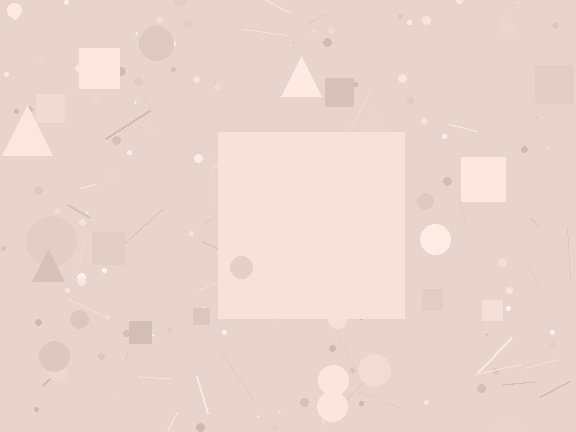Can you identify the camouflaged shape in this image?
The camouflaged shape is a square.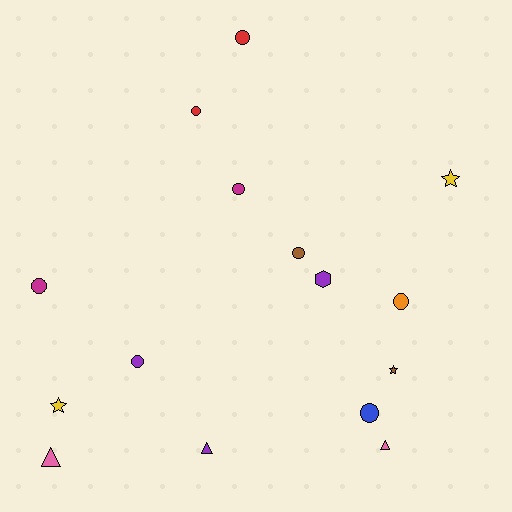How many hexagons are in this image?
There is 1 hexagon.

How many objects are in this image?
There are 15 objects.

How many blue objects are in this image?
There is 1 blue object.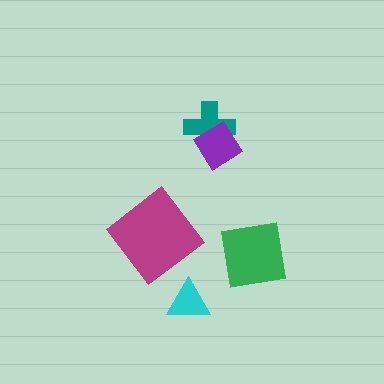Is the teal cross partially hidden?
Yes, it is partially covered by another shape.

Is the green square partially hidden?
No, no other shape covers it.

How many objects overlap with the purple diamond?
1 object overlaps with the purple diamond.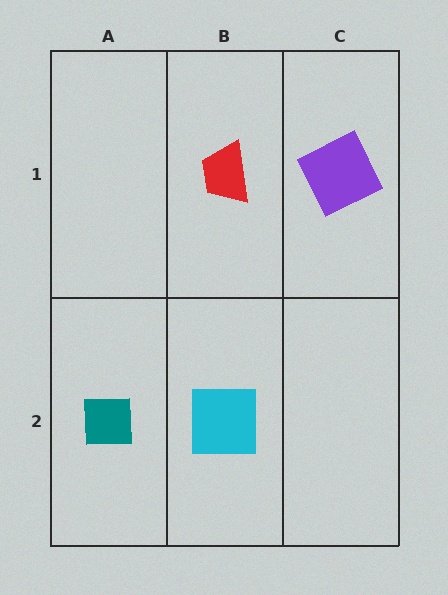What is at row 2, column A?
A teal square.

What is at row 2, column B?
A cyan square.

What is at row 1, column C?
A purple square.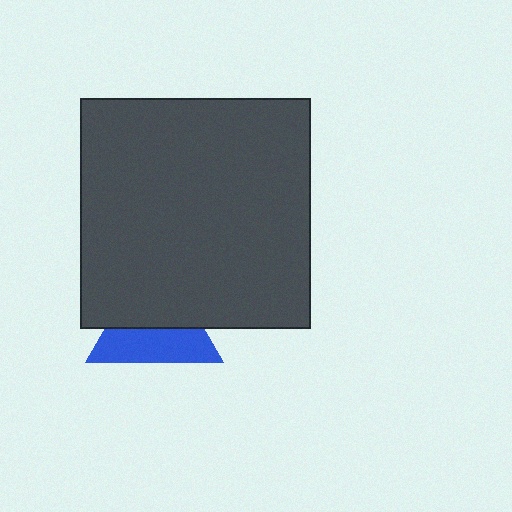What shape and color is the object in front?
The object in front is a dark gray square.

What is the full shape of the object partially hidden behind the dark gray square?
The partially hidden object is a blue triangle.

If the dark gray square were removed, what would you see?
You would see the complete blue triangle.